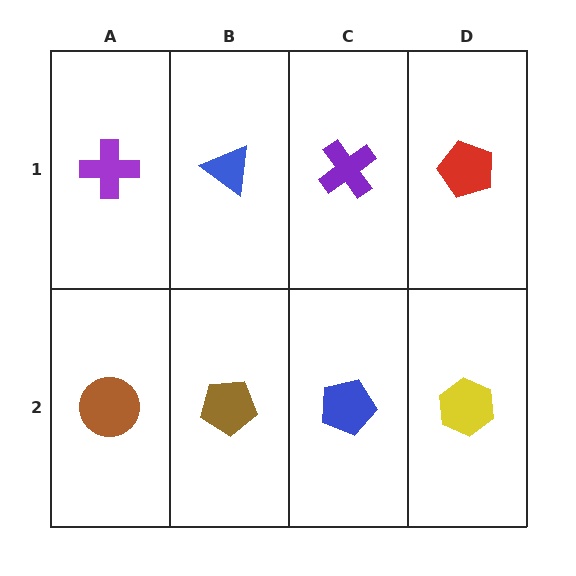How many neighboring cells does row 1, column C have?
3.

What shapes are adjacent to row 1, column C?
A blue pentagon (row 2, column C), a blue triangle (row 1, column B), a red pentagon (row 1, column D).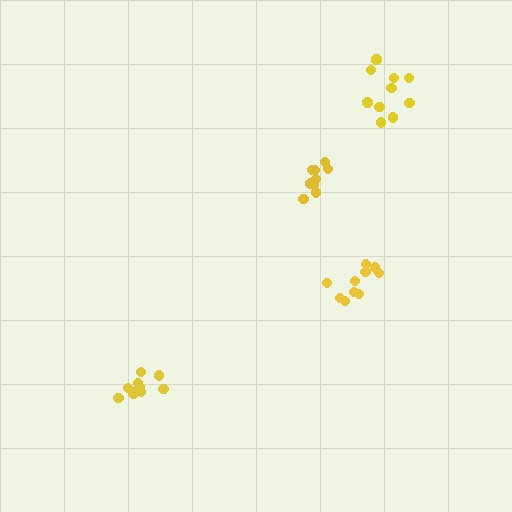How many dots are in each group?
Group 1: 10 dots, Group 2: 9 dots, Group 3: 11 dots, Group 4: 11 dots (41 total).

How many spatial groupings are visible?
There are 4 spatial groupings.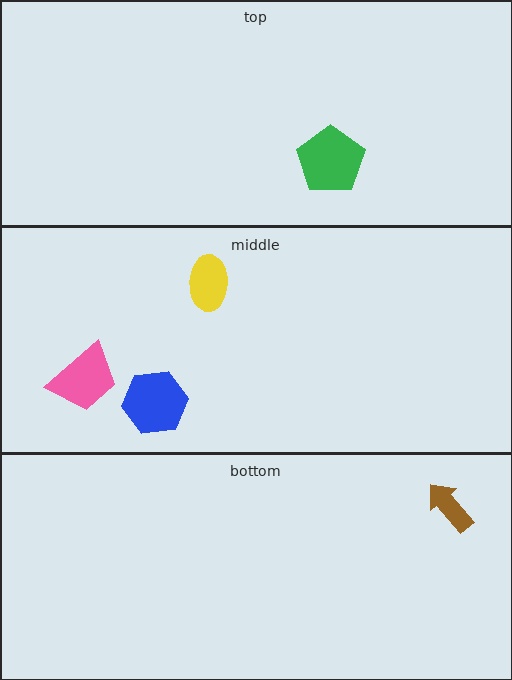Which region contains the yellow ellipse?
The middle region.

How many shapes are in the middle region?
3.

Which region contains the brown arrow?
The bottom region.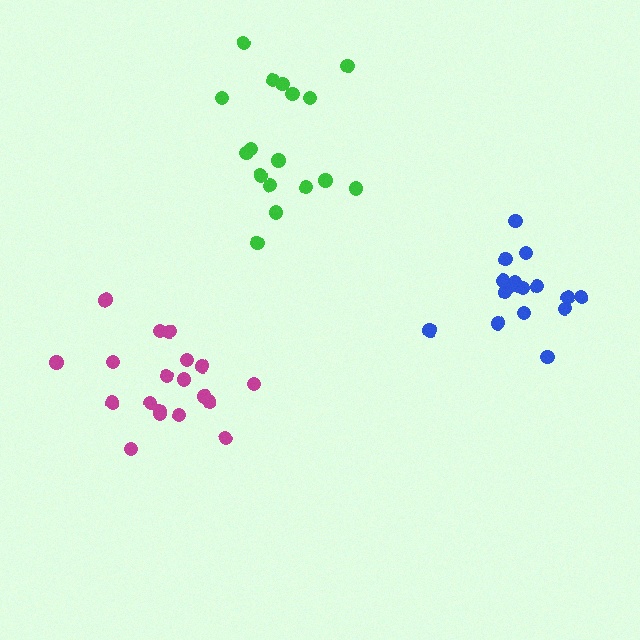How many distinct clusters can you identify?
There are 3 distinct clusters.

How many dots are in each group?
Group 1: 17 dots, Group 2: 17 dots, Group 3: 19 dots (53 total).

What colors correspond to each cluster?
The clusters are colored: green, blue, magenta.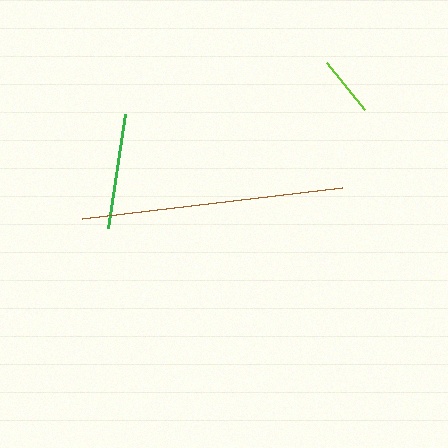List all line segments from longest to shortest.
From longest to shortest: brown, green, lime.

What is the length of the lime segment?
The lime segment is approximately 61 pixels long.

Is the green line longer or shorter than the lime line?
The green line is longer than the lime line.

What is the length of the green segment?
The green segment is approximately 116 pixels long.